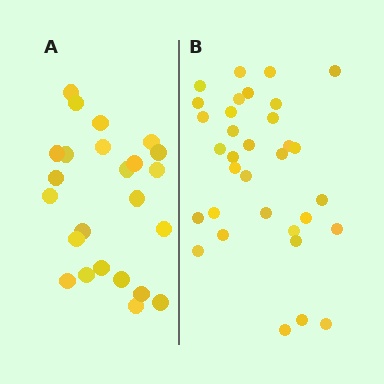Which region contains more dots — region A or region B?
Region B (the right region) has more dots.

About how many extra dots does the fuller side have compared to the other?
Region B has roughly 8 or so more dots than region A.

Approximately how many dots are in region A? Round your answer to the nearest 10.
About 20 dots. (The exact count is 24, which rounds to 20.)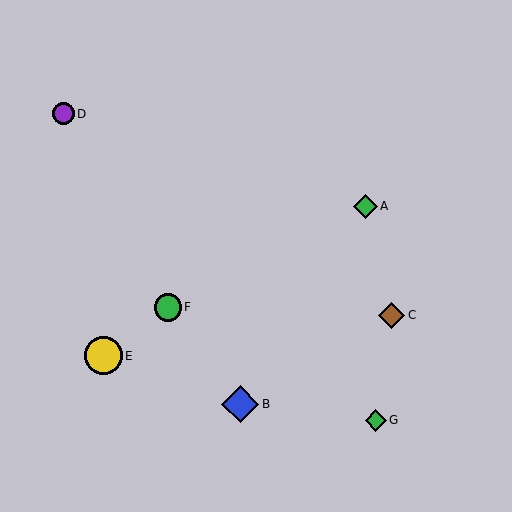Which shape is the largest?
The yellow circle (labeled E) is the largest.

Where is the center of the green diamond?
The center of the green diamond is at (366, 206).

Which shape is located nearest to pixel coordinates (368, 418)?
The green diamond (labeled G) at (376, 420) is nearest to that location.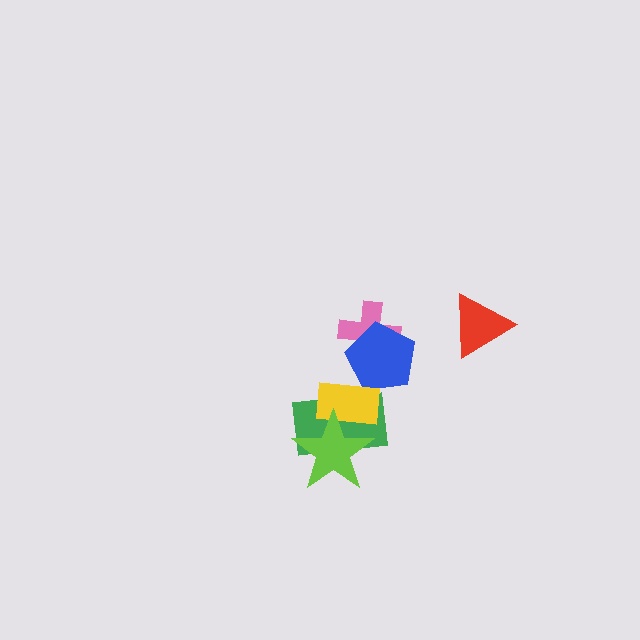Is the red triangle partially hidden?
No, no other shape covers it.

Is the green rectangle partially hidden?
Yes, it is partially covered by another shape.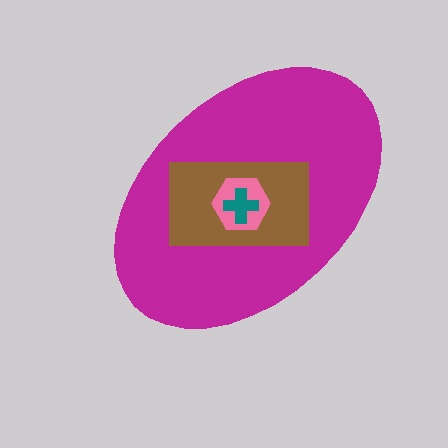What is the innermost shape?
The teal cross.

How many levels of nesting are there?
4.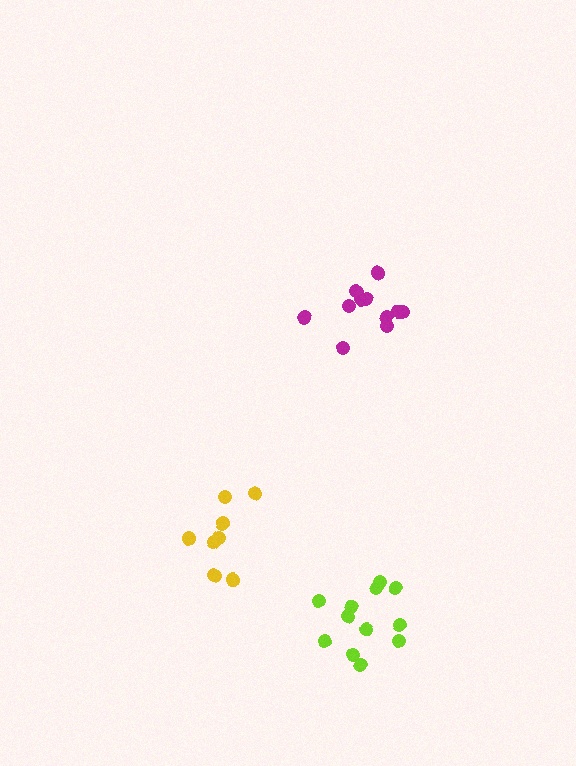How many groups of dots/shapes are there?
There are 3 groups.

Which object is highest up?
The magenta cluster is topmost.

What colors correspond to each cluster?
The clusters are colored: yellow, lime, magenta.